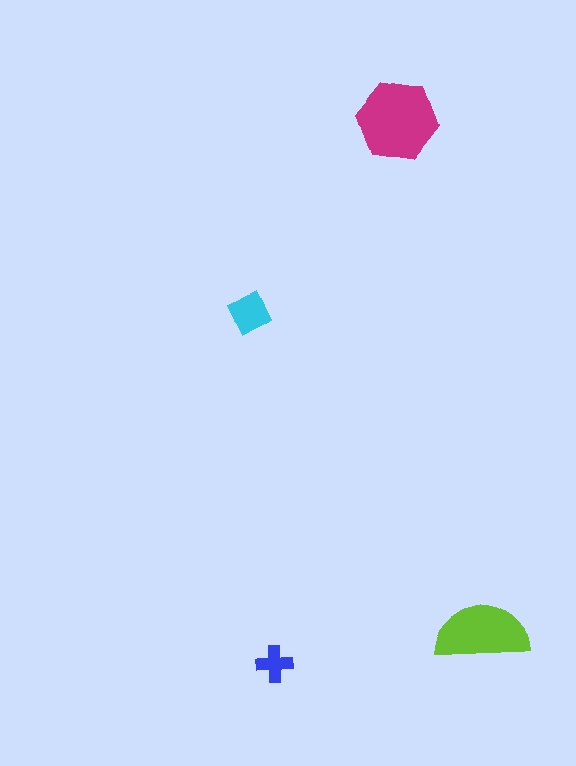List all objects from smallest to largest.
The blue cross, the cyan diamond, the lime semicircle, the magenta hexagon.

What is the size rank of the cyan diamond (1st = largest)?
3rd.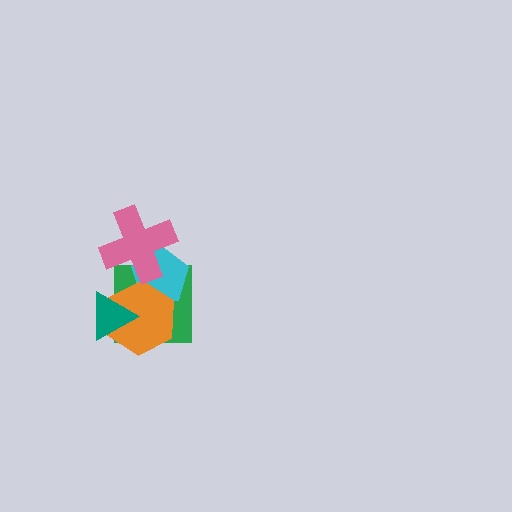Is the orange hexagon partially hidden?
Yes, it is partially covered by another shape.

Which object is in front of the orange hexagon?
The teal triangle is in front of the orange hexagon.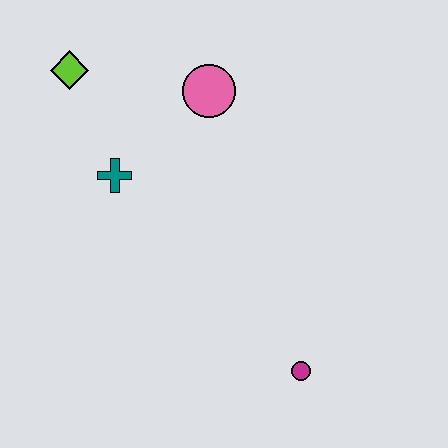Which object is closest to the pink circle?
The teal cross is closest to the pink circle.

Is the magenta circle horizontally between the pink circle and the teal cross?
No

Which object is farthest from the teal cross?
The magenta circle is farthest from the teal cross.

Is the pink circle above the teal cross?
Yes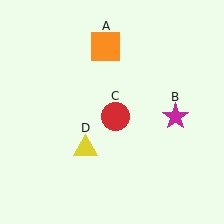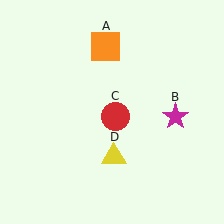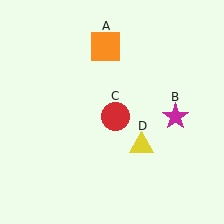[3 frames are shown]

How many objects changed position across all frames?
1 object changed position: yellow triangle (object D).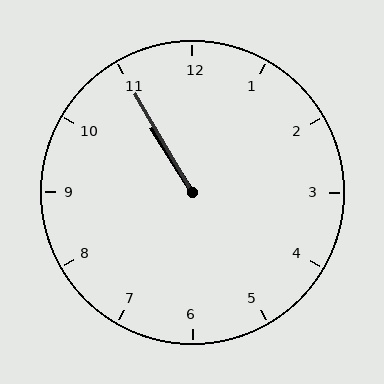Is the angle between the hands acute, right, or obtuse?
It is acute.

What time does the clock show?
10:55.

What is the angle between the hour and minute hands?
Approximately 2 degrees.